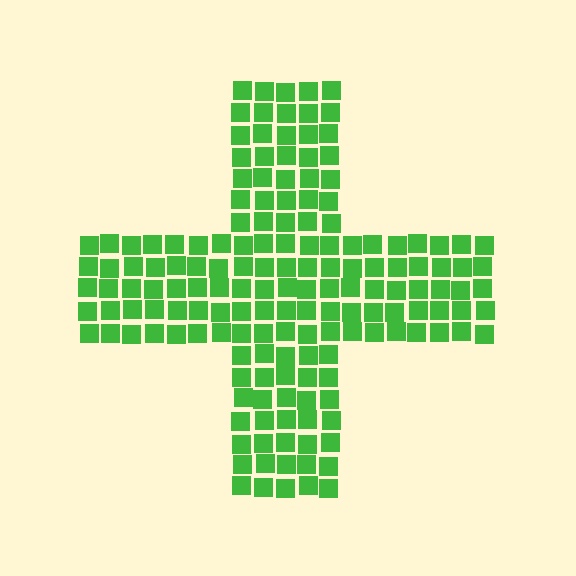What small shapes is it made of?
It is made of small squares.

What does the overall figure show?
The overall figure shows a cross.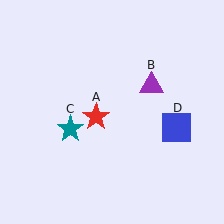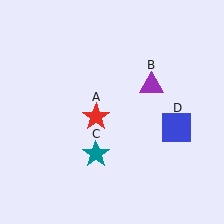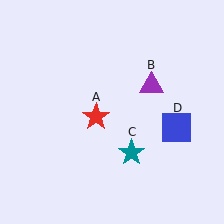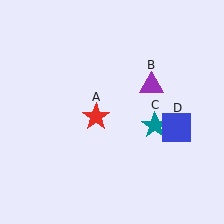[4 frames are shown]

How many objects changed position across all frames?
1 object changed position: teal star (object C).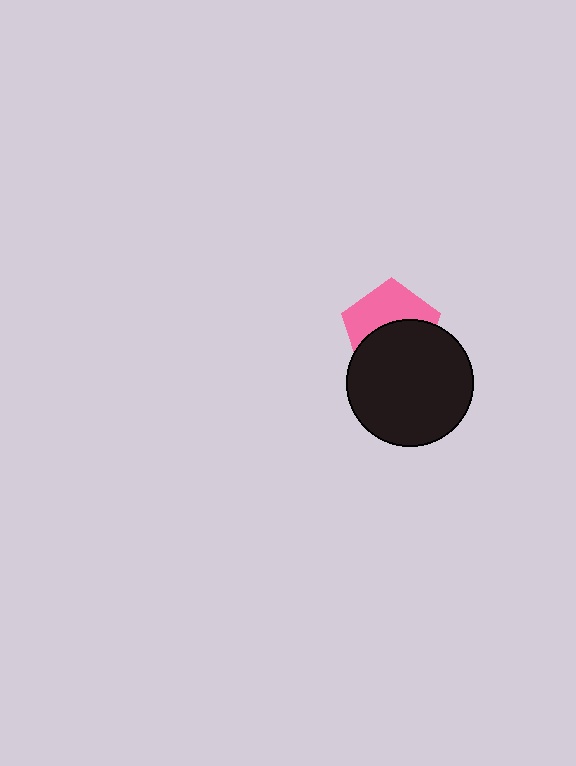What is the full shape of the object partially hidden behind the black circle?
The partially hidden object is a pink pentagon.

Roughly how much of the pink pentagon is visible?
About half of it is visible (roughly 48%).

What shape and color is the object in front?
The object in front is a black circle.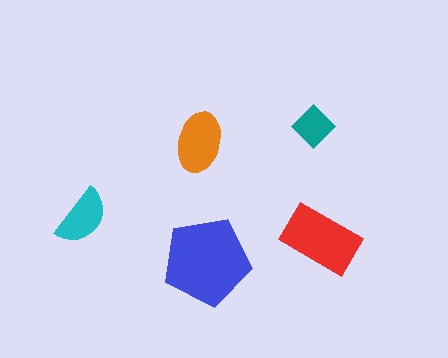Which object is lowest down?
The blue pentagon is bottommost.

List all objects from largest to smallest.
The blue pentagon, the red rectangle, the orange ellipse, the cyan semicircle, the teal diamond.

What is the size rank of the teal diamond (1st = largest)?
5th.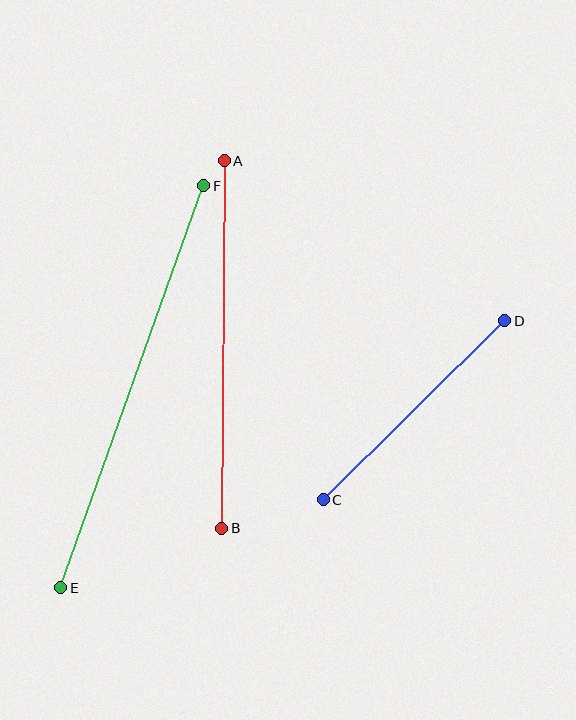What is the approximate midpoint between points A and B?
The midpoint is at approximately (223, 344) pixels.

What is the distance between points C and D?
The distance is approximately 255 pixels.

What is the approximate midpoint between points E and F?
The midpoint is at approximately (132, 387) pixels.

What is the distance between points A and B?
The distance is approximately 368 pixels.